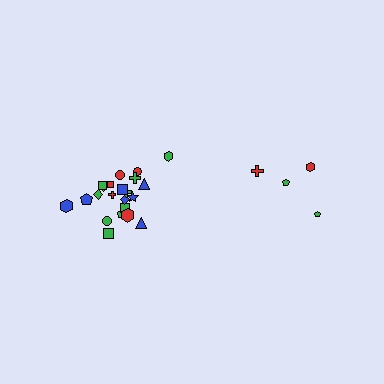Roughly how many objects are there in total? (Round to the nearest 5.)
Roughly 25 objects in total.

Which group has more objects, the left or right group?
The left group.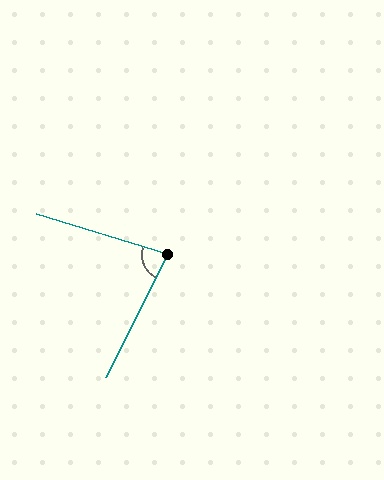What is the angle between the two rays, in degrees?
Approximately 80 degrees.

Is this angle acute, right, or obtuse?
It is acute.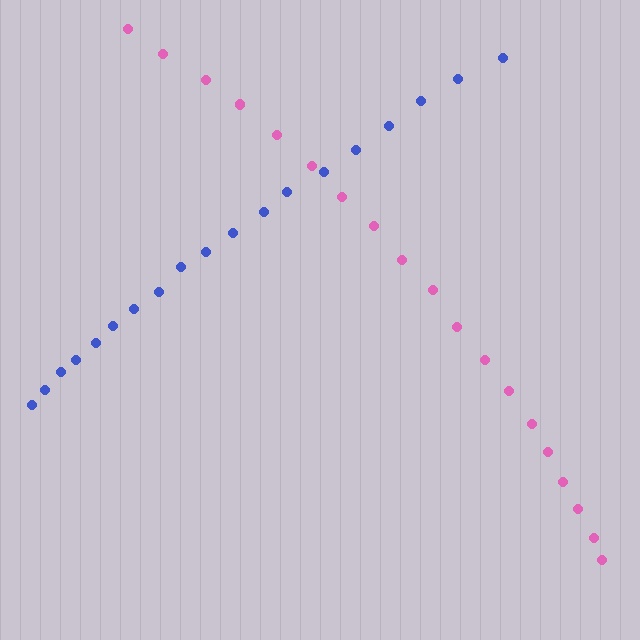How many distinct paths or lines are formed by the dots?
There are 2 distinct paths.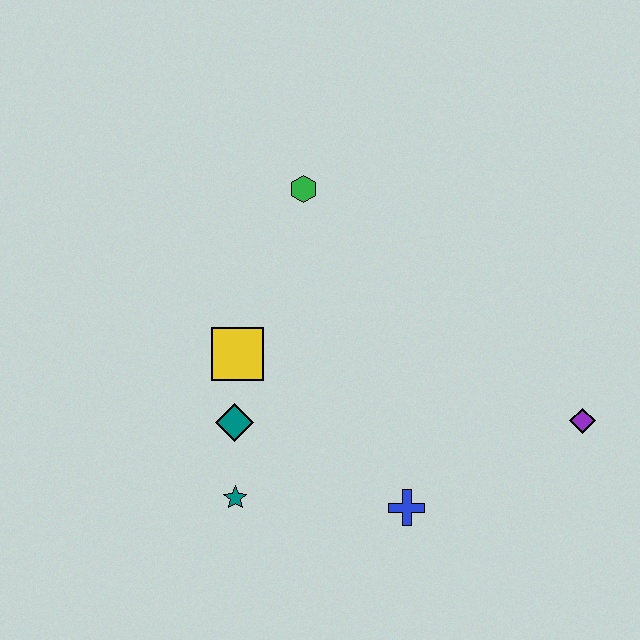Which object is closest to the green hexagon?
The yellow square is closest to the green hexagon.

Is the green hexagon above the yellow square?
Yes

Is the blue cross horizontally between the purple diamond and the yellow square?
Yes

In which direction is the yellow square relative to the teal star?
The yellow square is above the teal star.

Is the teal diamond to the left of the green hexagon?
Yes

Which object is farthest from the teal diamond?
The purple diamond is farthest from the teal diamond.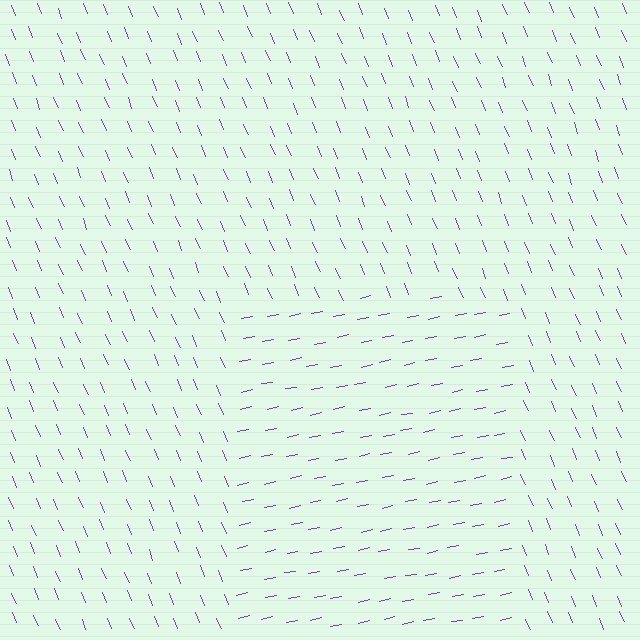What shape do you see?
I see a rectangle.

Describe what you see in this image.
The image is filled with small purple line segments. A rectangle region in the image has lines oriented differently from the surrounding lines, creating a visible texture boundary.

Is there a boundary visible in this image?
Yes, there is a texture boundary formed by a change in line orientation.